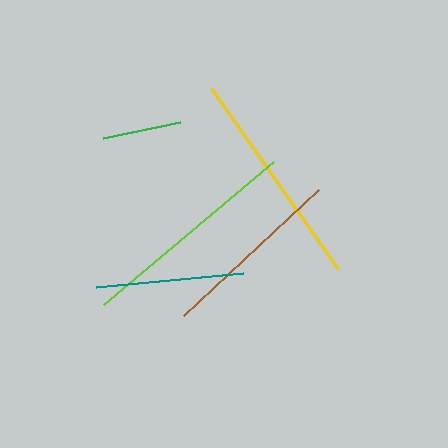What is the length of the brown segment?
The brown segment is approximately 184 pixels long.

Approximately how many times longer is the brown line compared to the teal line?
The brown line is approximately 1.2 times the length of the teal line.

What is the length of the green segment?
The green segment is approximately 79 pixels long.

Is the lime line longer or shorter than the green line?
The lime line is longer than the green line.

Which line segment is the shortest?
The green line is the shortest at approximately 79 pixels.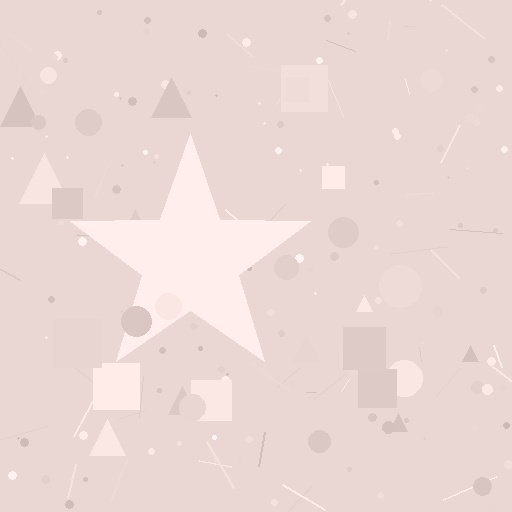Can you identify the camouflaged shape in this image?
The camouflaged shape is a star.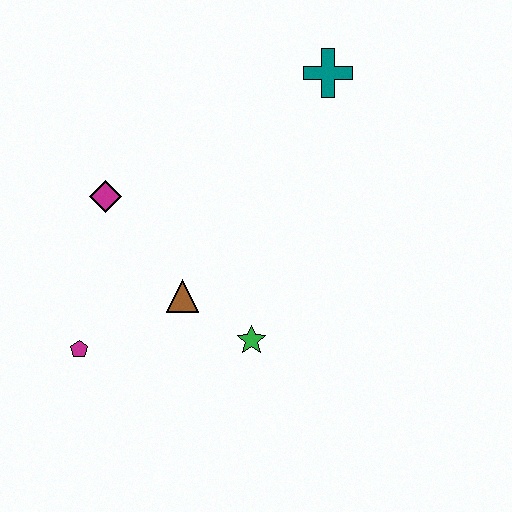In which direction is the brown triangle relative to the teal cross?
The brown triangle is below the teal cross.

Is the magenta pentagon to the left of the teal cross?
Yes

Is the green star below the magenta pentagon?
No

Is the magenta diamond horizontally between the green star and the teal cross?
No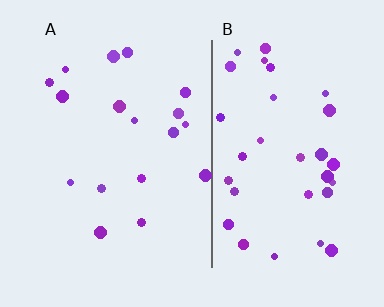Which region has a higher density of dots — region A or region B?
B (the right).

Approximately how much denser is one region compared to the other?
Approximately 1.9× — region B over region A.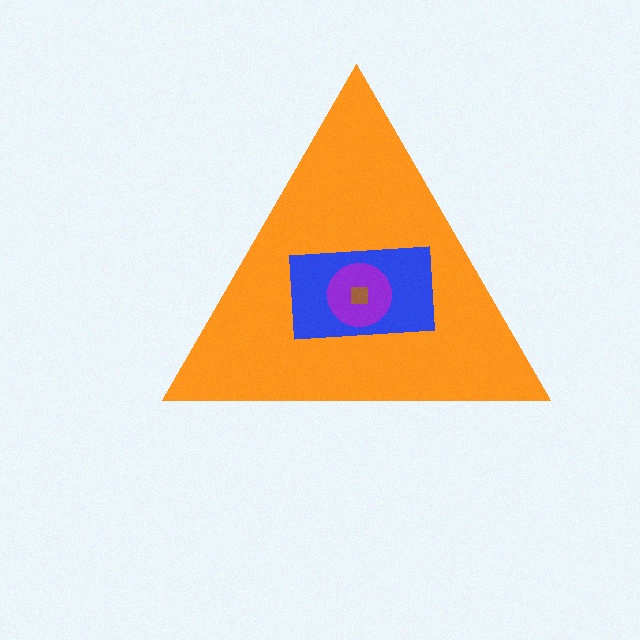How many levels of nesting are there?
4.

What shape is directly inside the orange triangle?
The blue rectangle.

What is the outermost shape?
The orange triangle.